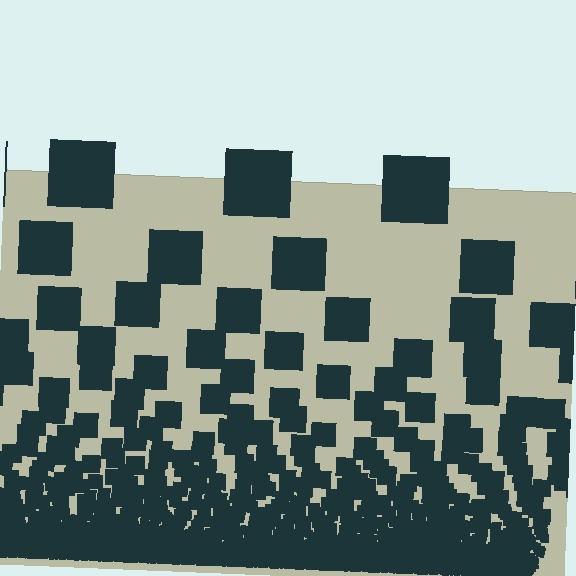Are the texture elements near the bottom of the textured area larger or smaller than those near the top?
Smaller. The gradient is inverted — elements near the bottom are smaller and denser.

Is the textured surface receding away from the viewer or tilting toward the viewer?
The surface appears to tilt toward the viewer. Texture elements get larger and sparser toward the top.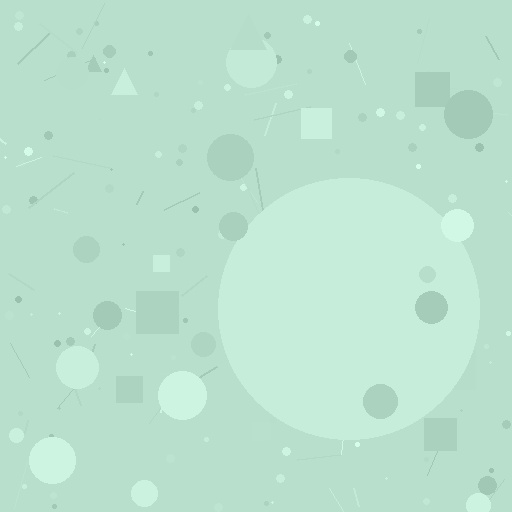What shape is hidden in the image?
A circle is hidden in the image.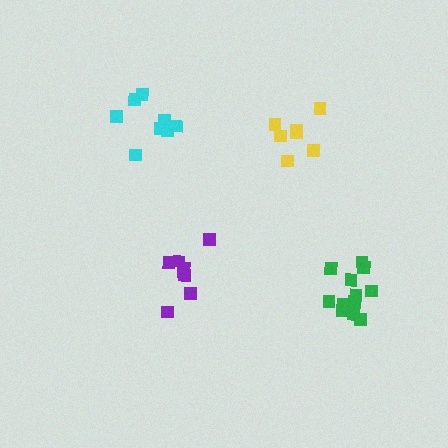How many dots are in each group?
Group 1: 9 dots, Group 2: 7 dots, Group 3: 8 dots, Group 4: 13 dots (37 total).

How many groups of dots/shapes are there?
There are 4 groups.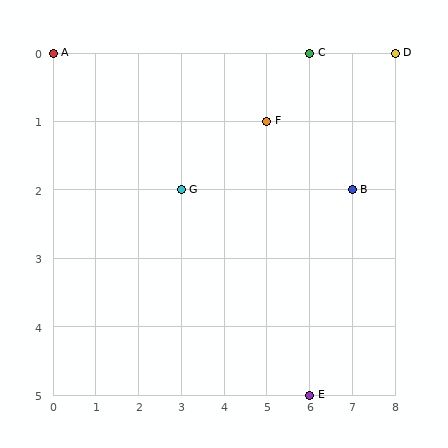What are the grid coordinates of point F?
Point F is at grid coordinates (5, 1).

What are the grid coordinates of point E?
Point E is at grid coordinates (6, 5).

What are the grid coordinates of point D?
Point D is at grid coordinates (8, 0).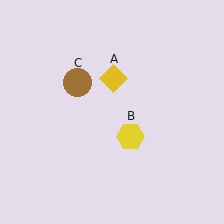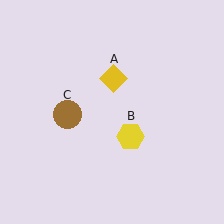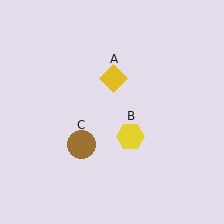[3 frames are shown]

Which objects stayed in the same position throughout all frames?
Yellow diamond (object A) and yellow hexagon (object B) remained stationary.